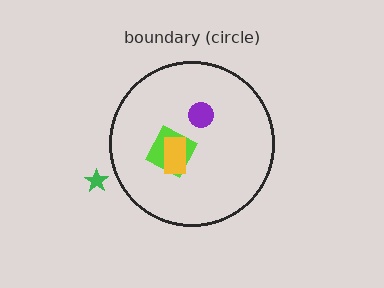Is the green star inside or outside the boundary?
Outside.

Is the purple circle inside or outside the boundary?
Inside.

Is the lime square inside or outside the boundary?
Inside.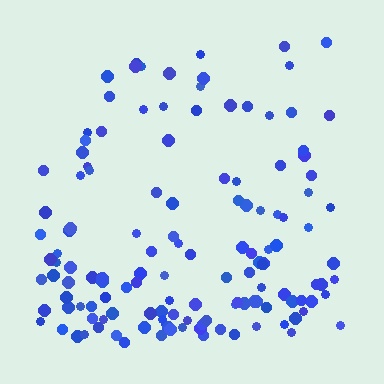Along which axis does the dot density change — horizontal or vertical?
Vertical.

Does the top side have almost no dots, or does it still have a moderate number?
Still a moderate number, just noticeably fewer than the bottom.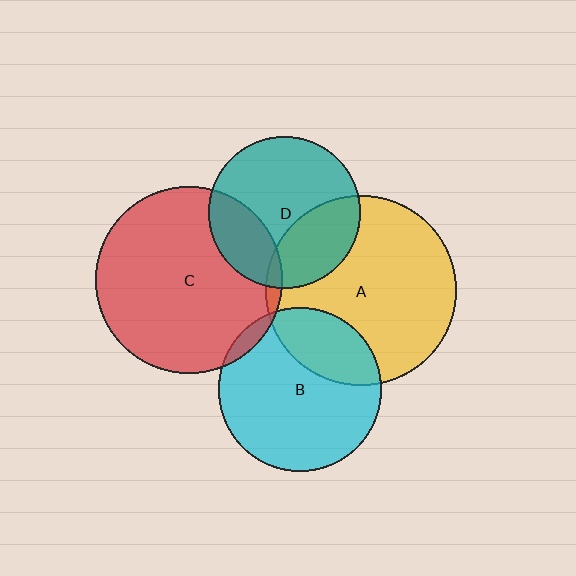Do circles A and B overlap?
Yes.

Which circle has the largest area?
Circle A (yellow).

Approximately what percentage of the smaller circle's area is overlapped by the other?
Approximately 25%.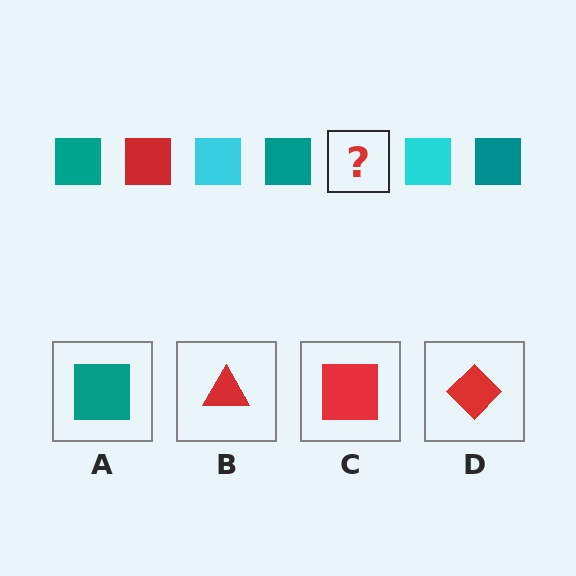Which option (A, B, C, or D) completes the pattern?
C.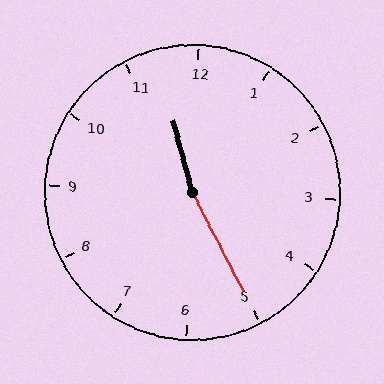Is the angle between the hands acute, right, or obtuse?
It is obtuse.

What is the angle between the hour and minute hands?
Approximately 168 degrees.